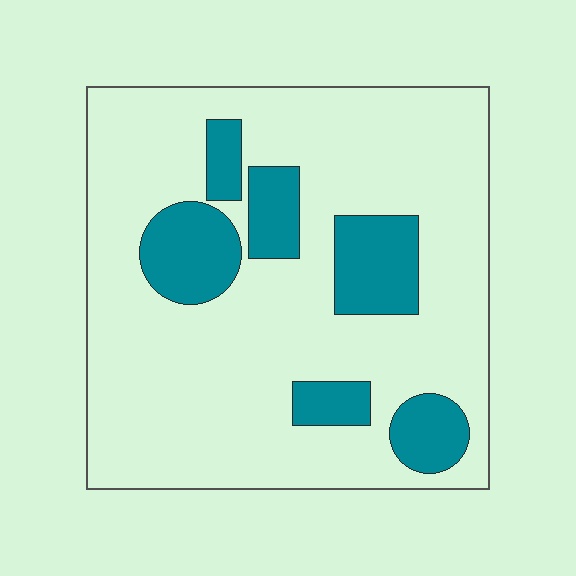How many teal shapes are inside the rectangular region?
6.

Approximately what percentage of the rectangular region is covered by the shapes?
Approximately 20%.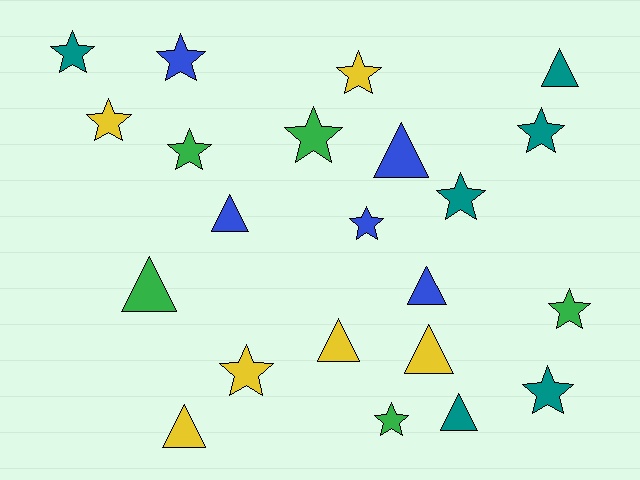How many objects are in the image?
There are 22 objects.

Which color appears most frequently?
Yellow, with 6 objects.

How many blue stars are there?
There are 2 blue stars.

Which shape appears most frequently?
Star, with 13 objects.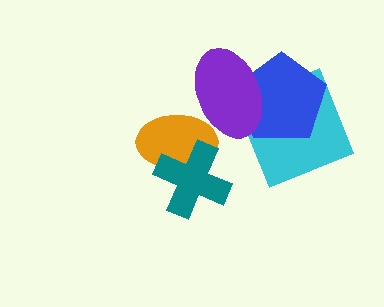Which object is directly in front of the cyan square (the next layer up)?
The blue pentagon is directly in front of the cyan square.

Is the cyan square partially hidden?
Yes, it is partially covered by another shape.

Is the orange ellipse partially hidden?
Yes, it is partially covered by another shape.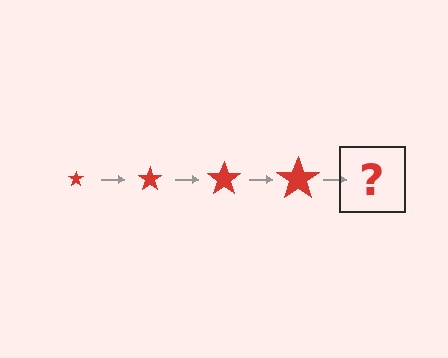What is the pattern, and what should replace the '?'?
The pattern is that the star gets progressively larger each step. The '?' should be a red star, larger than the previous one.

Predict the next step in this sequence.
The next step is a red star, larger than the previous one.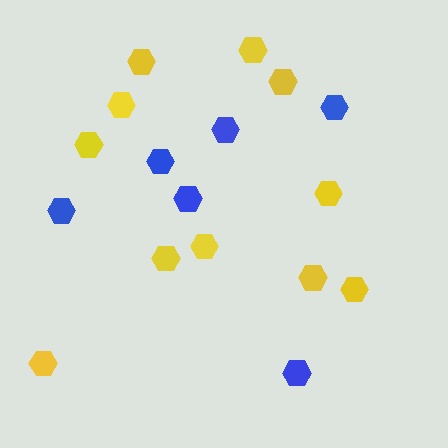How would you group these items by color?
There are 2 groups: one group of blue hexagons (6) and one group of yellow hexagons (11).